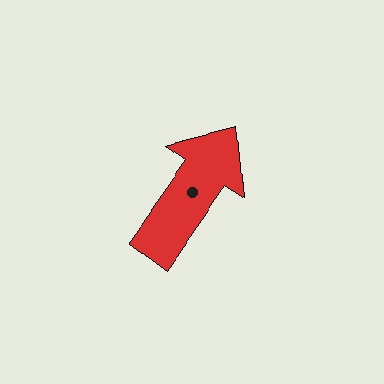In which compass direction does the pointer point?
Northeast.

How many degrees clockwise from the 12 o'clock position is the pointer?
Approximately 35 degrees.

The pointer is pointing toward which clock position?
Roughly 1 o'clock.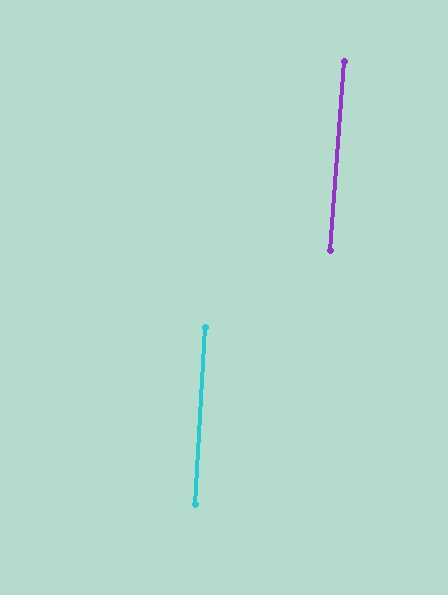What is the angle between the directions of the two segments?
Approximately 1 degree.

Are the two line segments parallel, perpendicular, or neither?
Parallel — their directions differ by only 1.0°.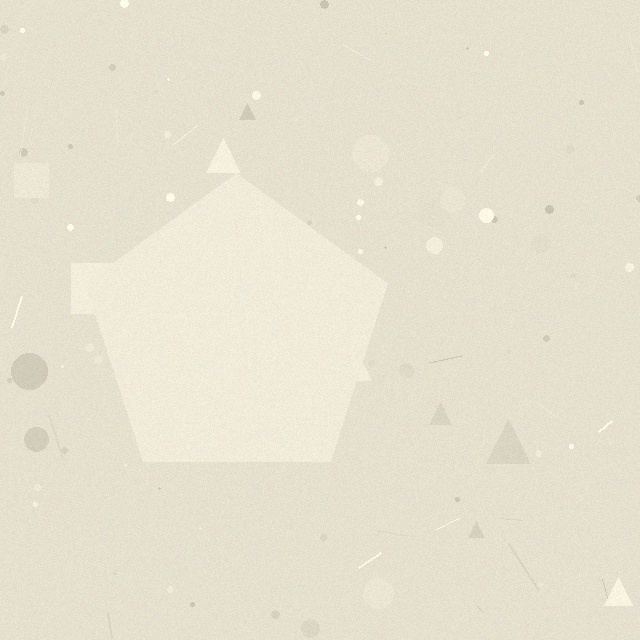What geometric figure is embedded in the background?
A pentagon is embedded in the background.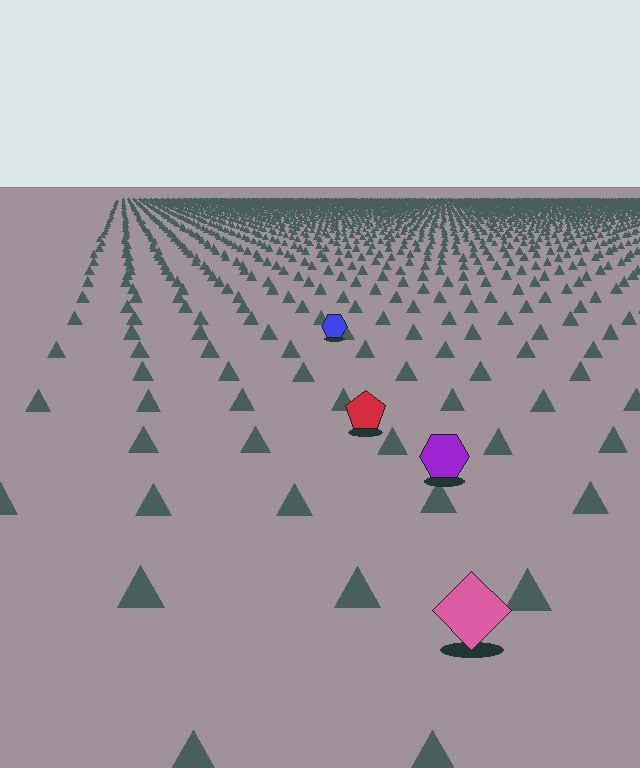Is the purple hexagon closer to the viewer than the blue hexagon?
Yes. The purple hexagon is closer — you can tell from the texture gradient: the ground texture is coarser near it.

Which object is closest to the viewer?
The pink diamond is closest. The texture marks near it are larger and more spread out.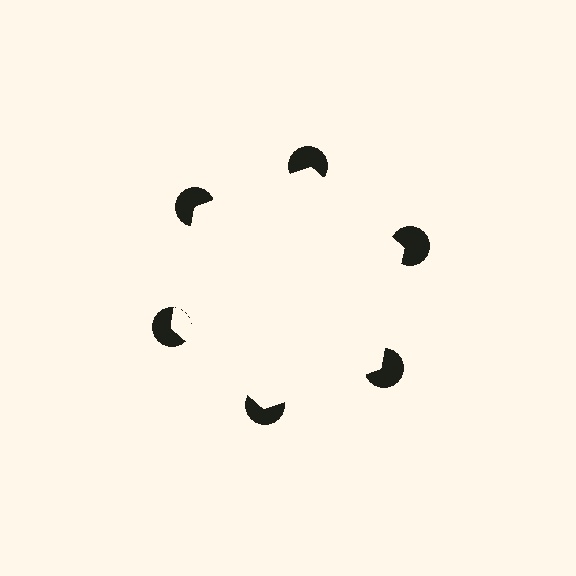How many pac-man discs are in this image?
There are 6 — one at each vertex of the illusory hexagon.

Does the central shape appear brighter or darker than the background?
It typically appears slightly brighter than the background, even though no actual brightness change is drawn.